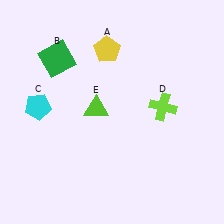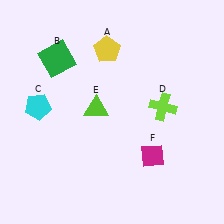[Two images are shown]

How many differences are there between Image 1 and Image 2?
There is 1 difference between the two images.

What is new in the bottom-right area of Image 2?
A magenta diamond (F) was added in the bottom-right area of Image 2.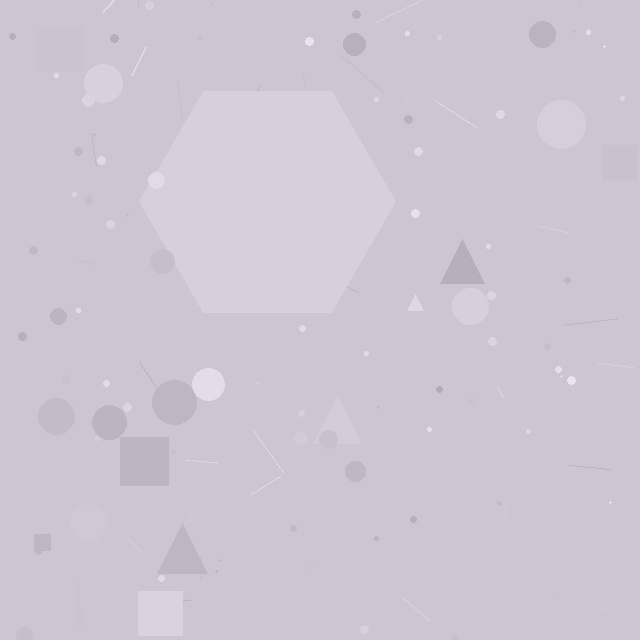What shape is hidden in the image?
A hexagon is hidden in the image.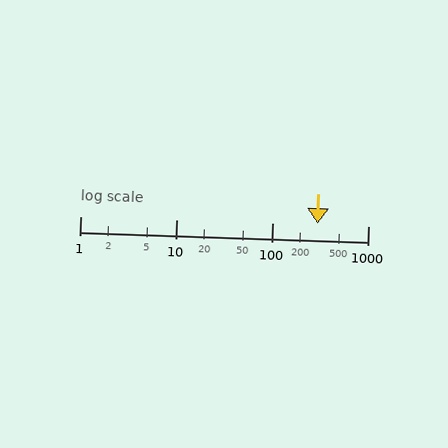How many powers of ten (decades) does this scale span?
The scale spans 3 decades, from 1 to 1000.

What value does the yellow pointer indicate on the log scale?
The pointer indicates approximately 300.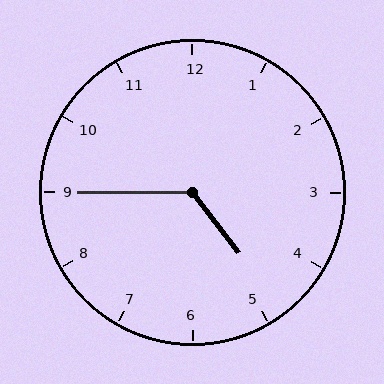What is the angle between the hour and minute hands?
Approximately 128 degrees.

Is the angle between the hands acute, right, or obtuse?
It is obtuse.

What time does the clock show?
4:45.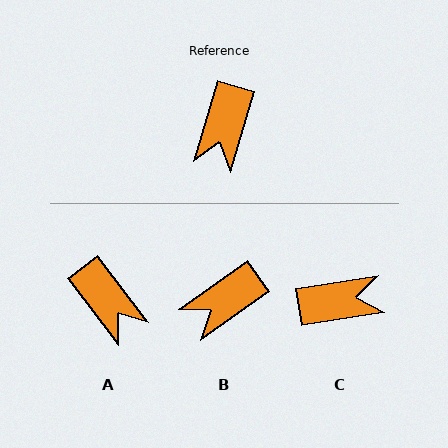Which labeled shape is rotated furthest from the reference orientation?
C, about 116 degrees away.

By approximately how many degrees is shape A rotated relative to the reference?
Approximately 54 degrees counter-clockwise.